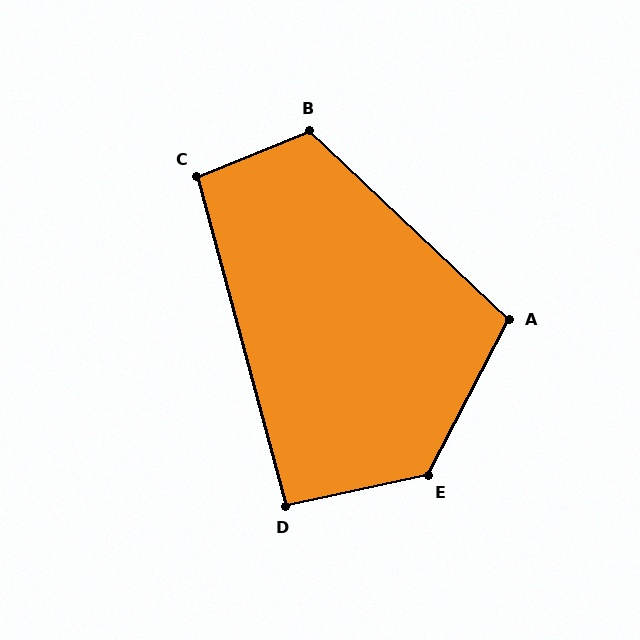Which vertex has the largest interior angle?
E, at approximately 130 degrees.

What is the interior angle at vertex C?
Approximately 97 degrees (obtuse).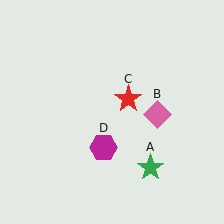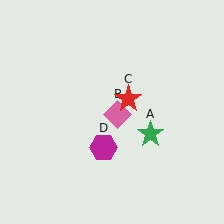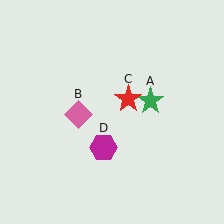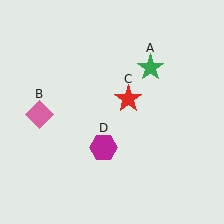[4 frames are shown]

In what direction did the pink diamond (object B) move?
The pink diamond (object B) moved left.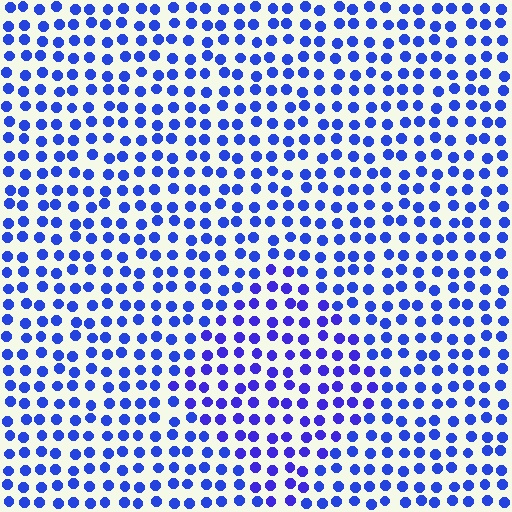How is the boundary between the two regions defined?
The boundary is defined purely by a slight shift in hue (about 19 degrees). Spacing, size, and orientation are identical on both sides.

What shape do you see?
I see a diamond.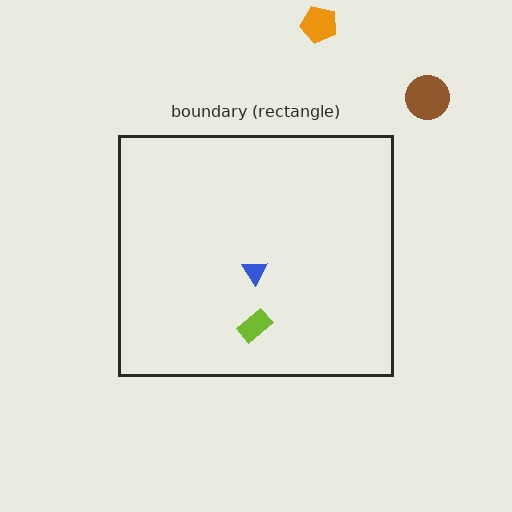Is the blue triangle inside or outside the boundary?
Inside.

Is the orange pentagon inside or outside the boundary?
Outside.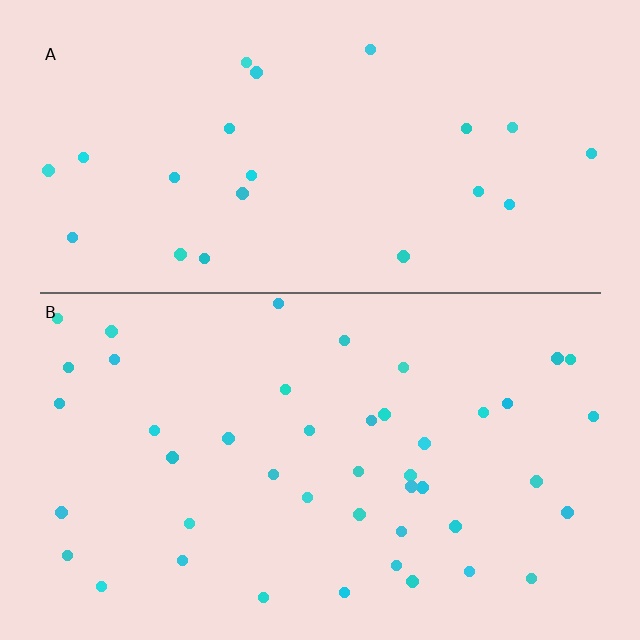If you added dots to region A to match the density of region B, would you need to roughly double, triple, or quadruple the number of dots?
Approximately double.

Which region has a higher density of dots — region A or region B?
B (the bottom).